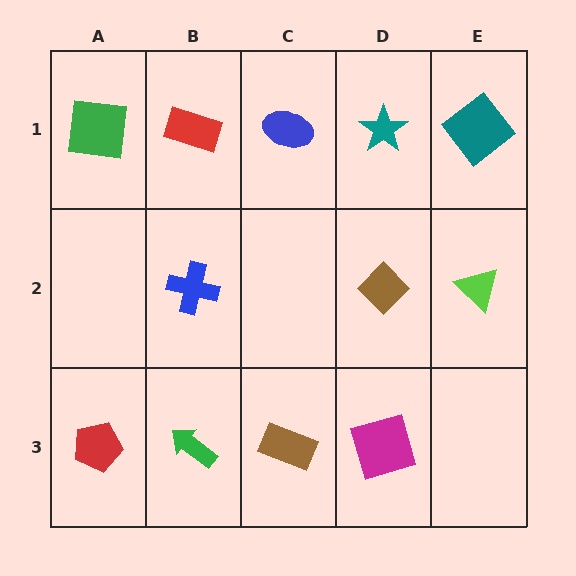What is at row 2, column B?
A blue cross.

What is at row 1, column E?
A teal diamond.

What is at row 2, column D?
A brown diamond.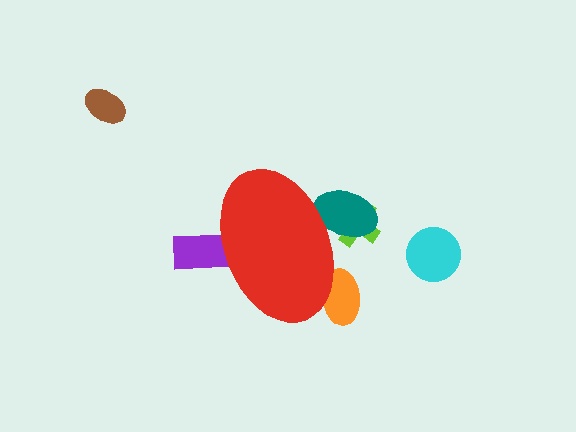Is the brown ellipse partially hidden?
No, the brown ellipse is fully visible.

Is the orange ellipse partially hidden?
Yes, the orange ellipse is partially hidden behind the red ellipse.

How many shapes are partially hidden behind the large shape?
4 shapes are partially hidden.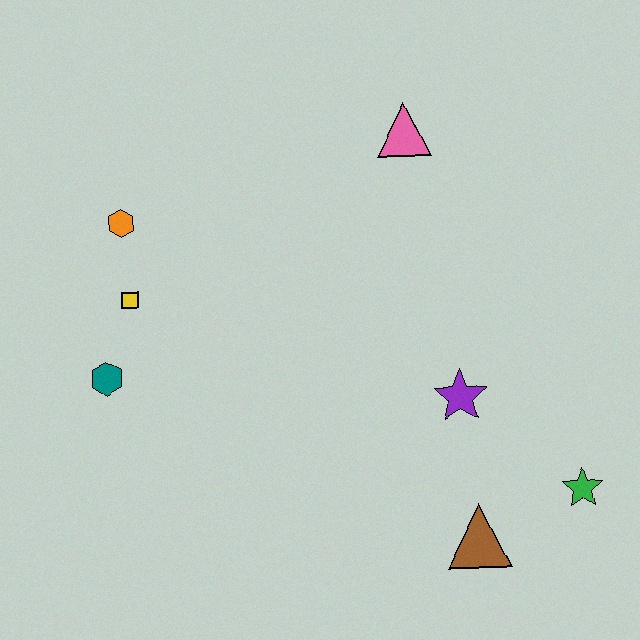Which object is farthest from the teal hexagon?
The green star is farthest from the teal hexagon.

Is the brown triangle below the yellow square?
Yes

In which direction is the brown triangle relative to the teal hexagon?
The brown triangle is to the right of the teal hexagon.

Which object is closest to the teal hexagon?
The yellow square is closest to the teal hexagon.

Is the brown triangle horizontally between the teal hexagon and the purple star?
No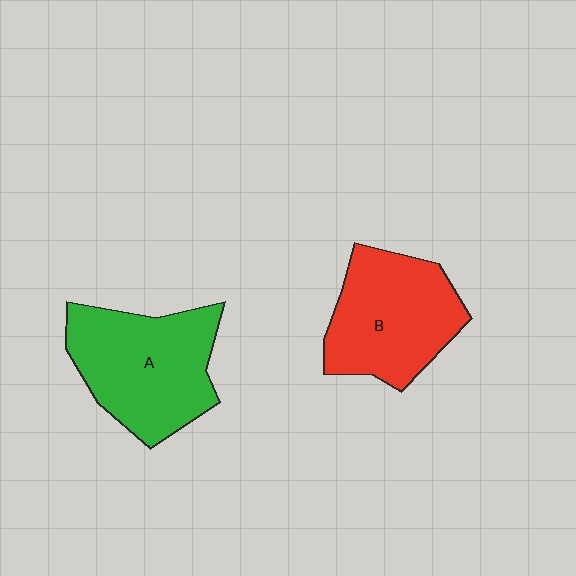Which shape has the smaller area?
Shape B (red).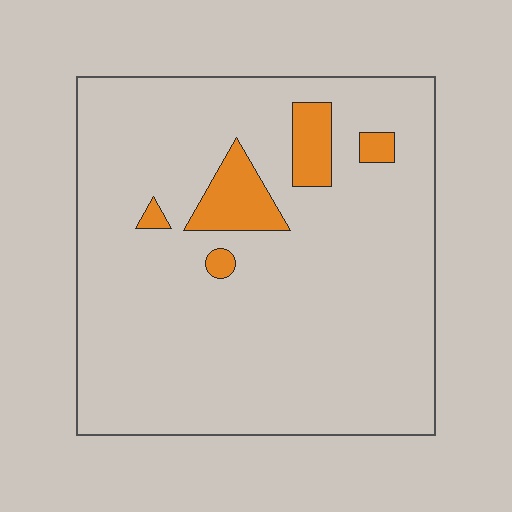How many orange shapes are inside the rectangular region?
5.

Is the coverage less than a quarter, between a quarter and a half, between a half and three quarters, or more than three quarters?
Less than a quarter.